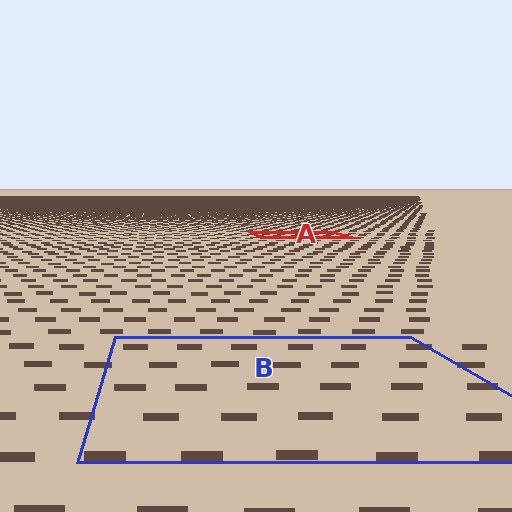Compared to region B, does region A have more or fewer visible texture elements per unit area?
Region A has more texture elements per unit area — they are packed more densely because it is farther away.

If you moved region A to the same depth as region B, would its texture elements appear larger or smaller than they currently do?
They would appear larger. At a closer depth, the same texture elements are projected at a bigger on-screen size.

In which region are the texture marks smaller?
The texture marks are smaller in region A, because it is farther away.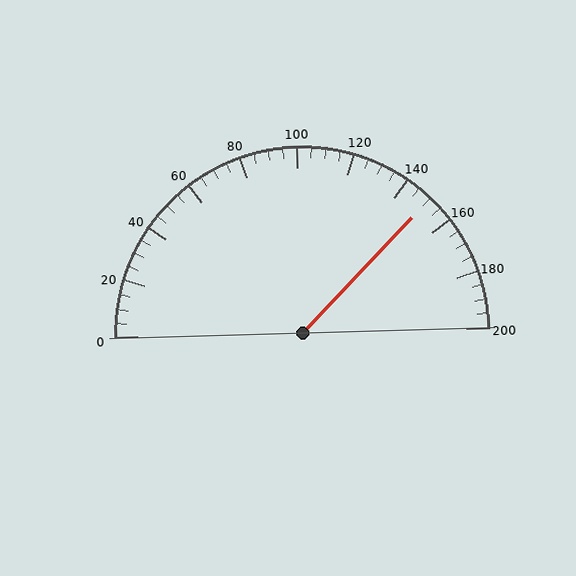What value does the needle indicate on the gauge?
The needle indicates approximately 150.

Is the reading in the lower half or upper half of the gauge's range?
The reading is in the upper half of the range (0 to 200).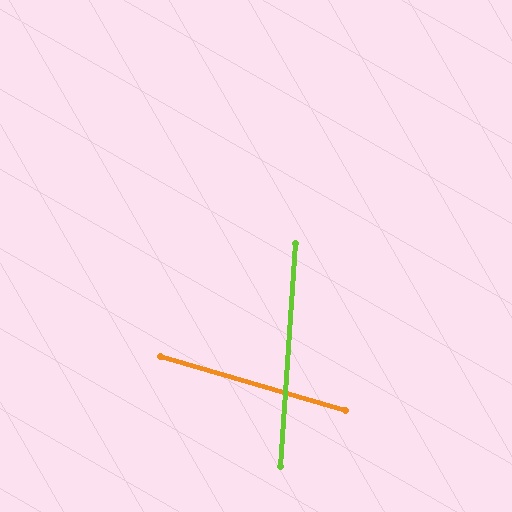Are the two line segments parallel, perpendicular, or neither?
Neither parallel nor perpendicular — they differ by about 78°.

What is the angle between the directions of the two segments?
Approximately 78 degrees.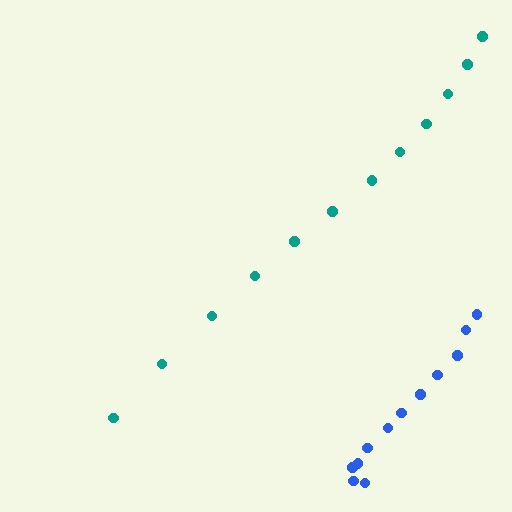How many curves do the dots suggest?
There are 2 distinct paths.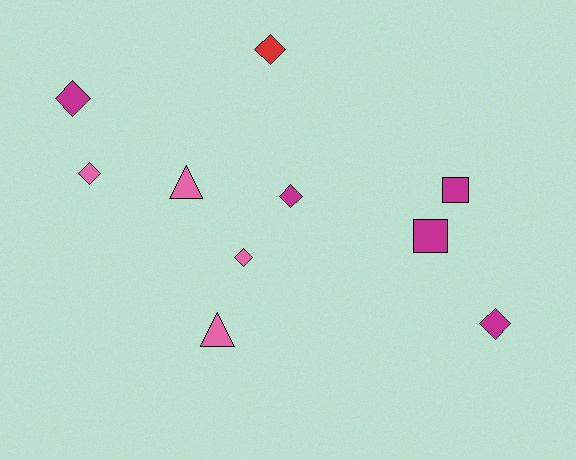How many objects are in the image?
There are 10 objects.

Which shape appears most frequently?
Diamond, with 6 objects.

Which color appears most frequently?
Magenta, with 5 objects.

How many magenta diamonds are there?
There are 3 magenta diamonds.